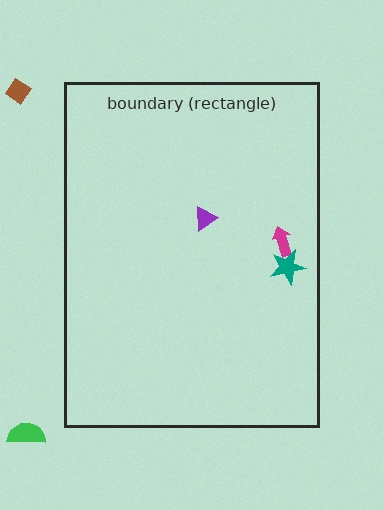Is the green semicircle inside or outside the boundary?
Outside.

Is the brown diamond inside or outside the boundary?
Outside.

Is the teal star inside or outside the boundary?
Inside.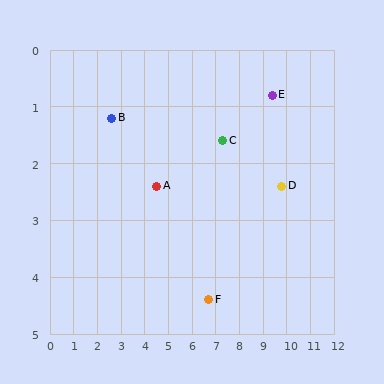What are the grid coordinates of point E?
Point E is at approximately (9.4, 0.8).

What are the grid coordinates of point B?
Point B is at approximately (2.6, 1.2).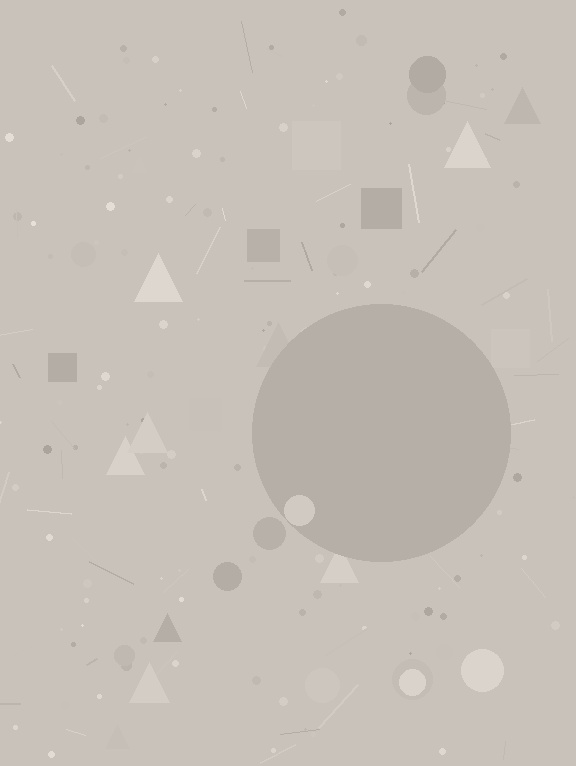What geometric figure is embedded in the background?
A circle is embedded in the background.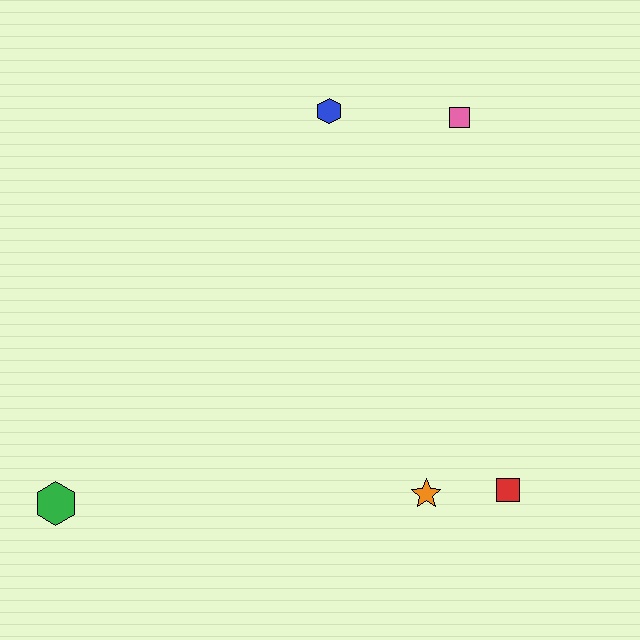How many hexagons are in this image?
There are 2 hexagons.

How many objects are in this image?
There are 5 objects.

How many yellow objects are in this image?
There are no yellow objects.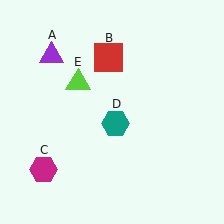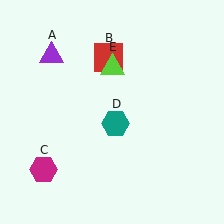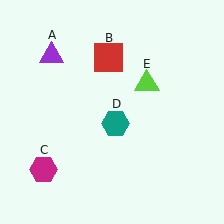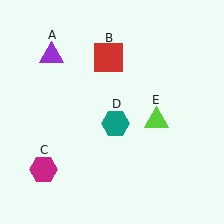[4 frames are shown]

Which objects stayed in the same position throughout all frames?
Purple triangle (object A) and red square (object B) and magenta hexagon (object C) and teal hexagon (object D) remained stationary.